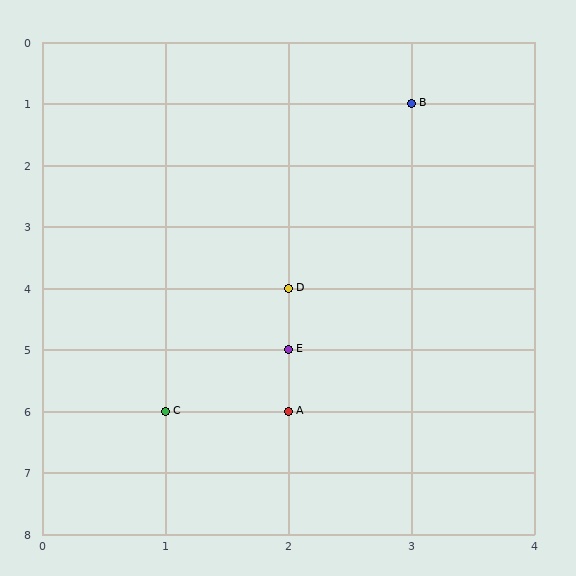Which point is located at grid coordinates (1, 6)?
Point C is at (1, 6).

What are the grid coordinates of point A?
Point A is at grid coordinates (2, 6).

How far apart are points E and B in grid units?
Points E and B are 1 column and 4 rows apart (about 4.1 grid units diagonally).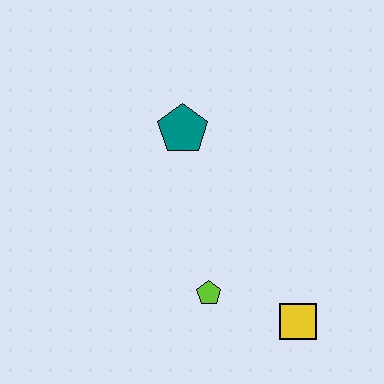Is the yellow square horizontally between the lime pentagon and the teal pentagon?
No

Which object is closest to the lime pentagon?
The yellow square is closest to the lime pentagon.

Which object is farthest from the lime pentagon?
The teal pentagon is farthest from the lime pentagon.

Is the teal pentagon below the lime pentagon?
No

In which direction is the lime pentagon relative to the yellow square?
The lime pentagon is to the left of the yellow square.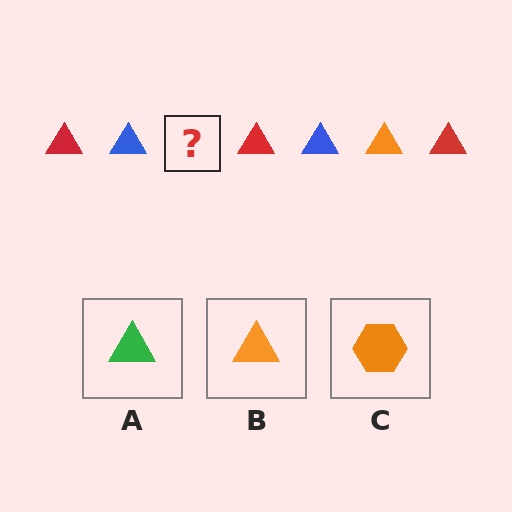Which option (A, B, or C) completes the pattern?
B.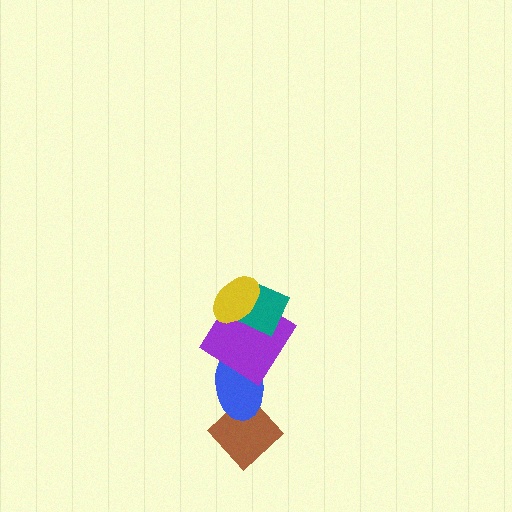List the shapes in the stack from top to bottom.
From top to bottom: the yellow ellipse, the teal diamond, the purple diamond, the blue ellipse, the brown diamond.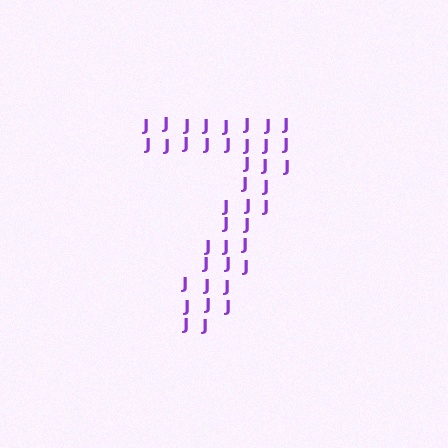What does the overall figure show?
The overall figure shows the digit 7.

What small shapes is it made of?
It is made of small letter J's.